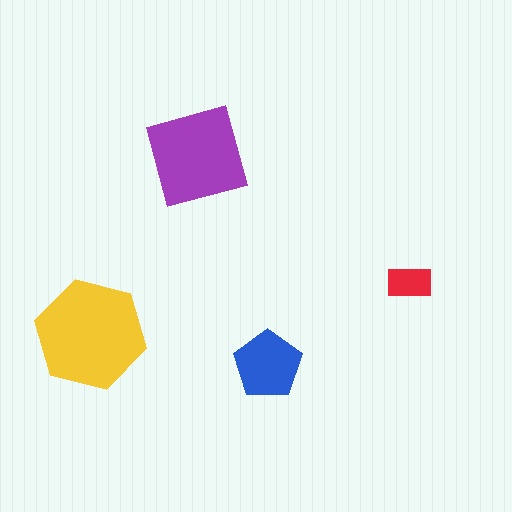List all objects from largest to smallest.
The yellow hexagon, the purple diamond, the blue pentagon, the red rectangle.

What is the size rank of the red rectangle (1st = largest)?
4th.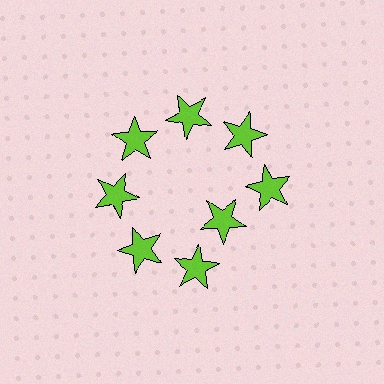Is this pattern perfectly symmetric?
No. The 8 lime stars are arranged in a ring, but one element near the 4 o'clock position is pulled inward toward the center, breaking the 8-fold rotational symmetry.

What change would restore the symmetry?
The symmetry would be restored by moving it outward, back onto the ring so that all 8 stars sit at equal angles and equal distance from the center.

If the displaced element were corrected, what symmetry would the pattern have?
It would have 8-fold rotational symmetry — the pattern would map onto itself every 45 degrees.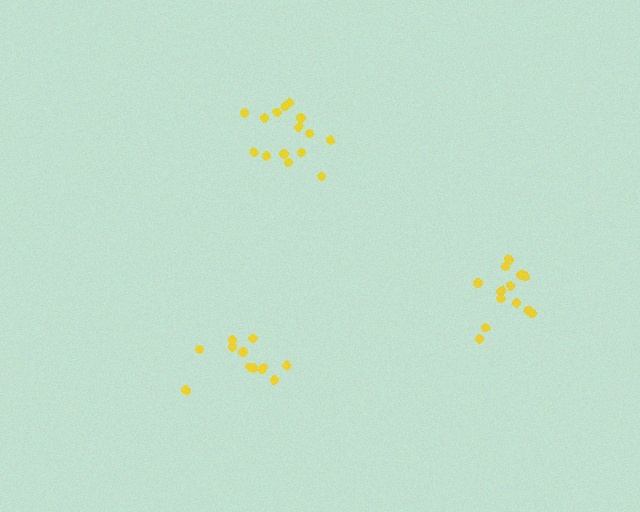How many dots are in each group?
Group 1: 13 dots, Group 2: 12 dots, Group 3: 15 dots (40 total).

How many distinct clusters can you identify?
There are 3 distinct clusters.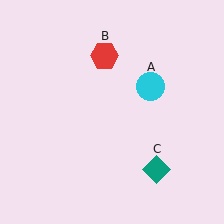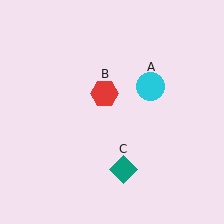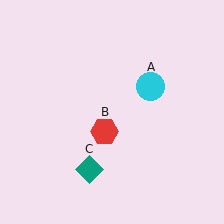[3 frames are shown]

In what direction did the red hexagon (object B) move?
The red hexagon (object B) moved down.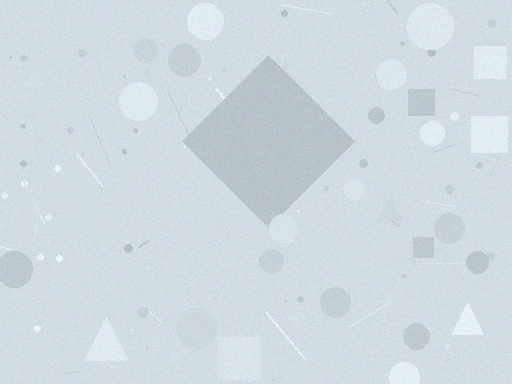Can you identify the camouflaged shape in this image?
The camouflaged shape is a diamond.